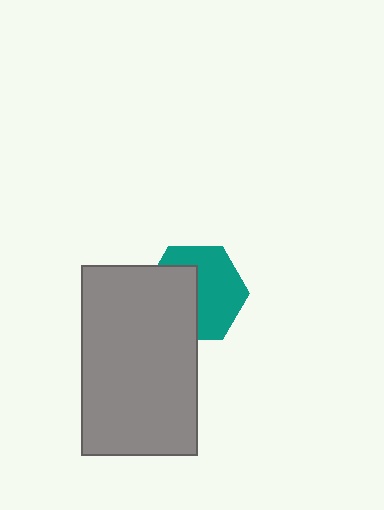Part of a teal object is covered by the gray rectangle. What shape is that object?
It is a hexagon.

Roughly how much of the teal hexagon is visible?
About half of it is visible (roughly 57%).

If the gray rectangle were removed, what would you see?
You would see the complete teal hexagon.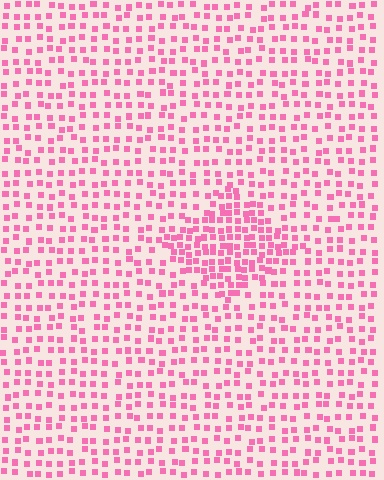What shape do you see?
I see a diamond.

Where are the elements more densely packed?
The elements are more densely packed inside the diamond boundary.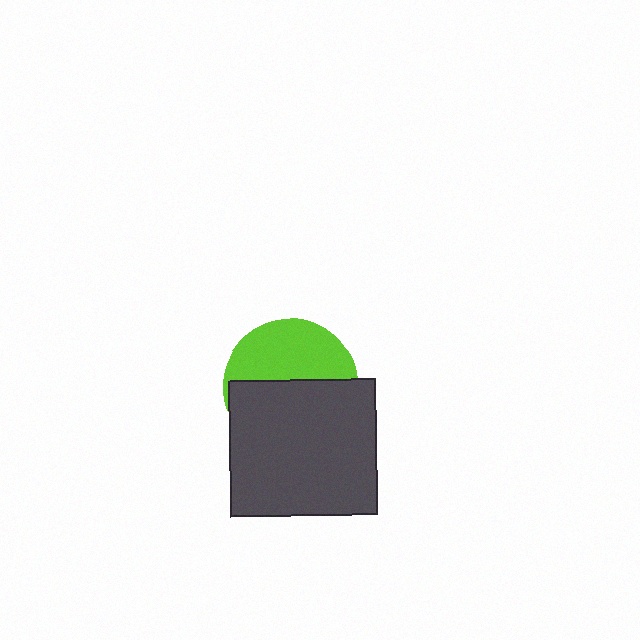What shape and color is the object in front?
The object in front is a dark gray rectangle.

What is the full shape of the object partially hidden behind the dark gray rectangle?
The partially hidden object is a lime circle.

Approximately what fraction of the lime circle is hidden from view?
Roughly 55% of the lime circle is hidden behind the dark gray rectangle.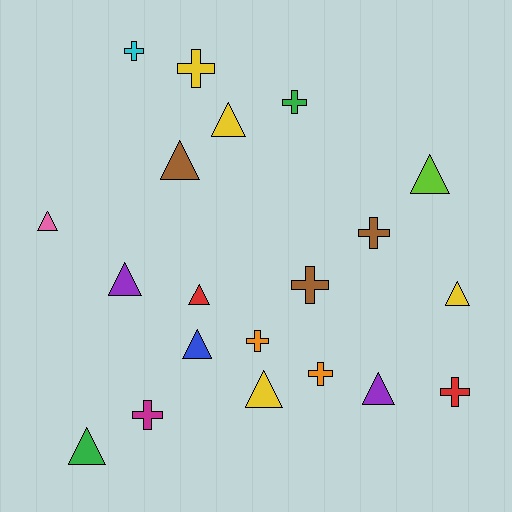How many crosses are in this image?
There are 9 crosses.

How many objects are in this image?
There are 20 objects.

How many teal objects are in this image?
There are no teal objects.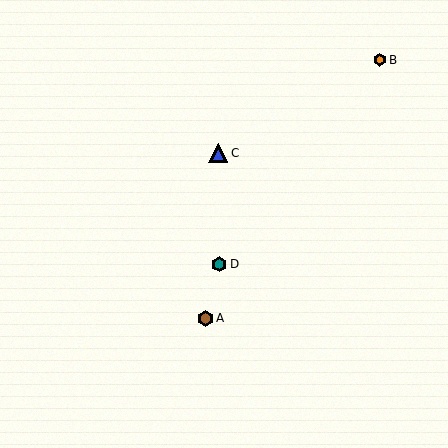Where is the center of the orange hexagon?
The center of the orange hexagon is at (380, 60).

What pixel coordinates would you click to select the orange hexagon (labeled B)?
Click at (380, 60) to select the orange hexagon B.